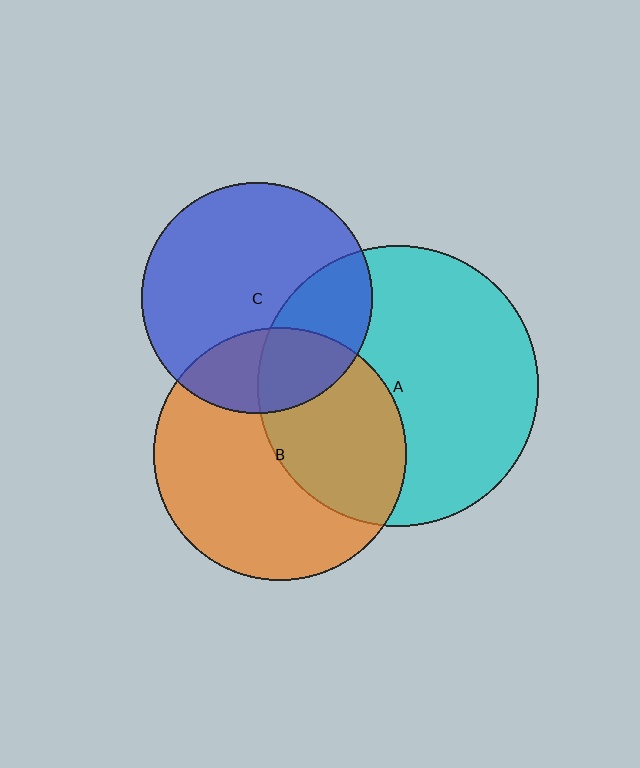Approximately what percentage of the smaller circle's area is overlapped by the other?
Approximately 40%.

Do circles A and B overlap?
Yes.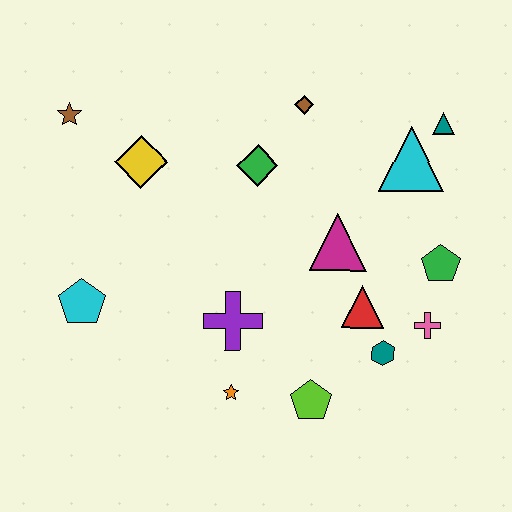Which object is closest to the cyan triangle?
The teal triangle is closest to the cyan triangle.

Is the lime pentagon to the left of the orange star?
No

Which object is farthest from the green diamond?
The lime pentagon is farthest from the green diamond.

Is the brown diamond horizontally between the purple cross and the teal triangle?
Yes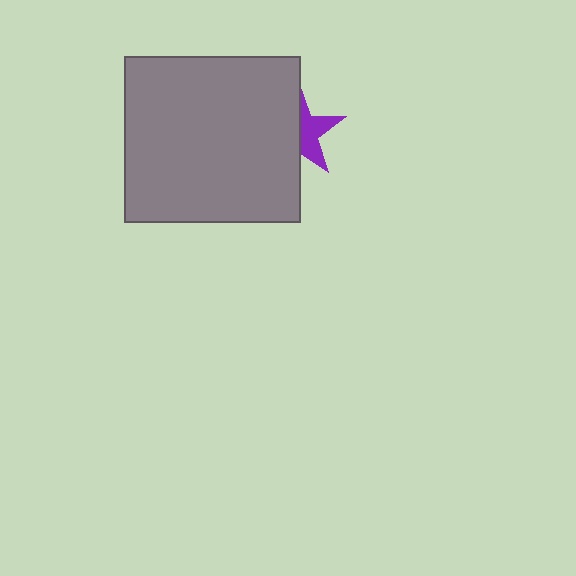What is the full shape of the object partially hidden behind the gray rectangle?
The partially hidden object is a purple star.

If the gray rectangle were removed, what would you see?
You would see the complete purple star.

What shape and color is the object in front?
The object in front is a gray rectangle.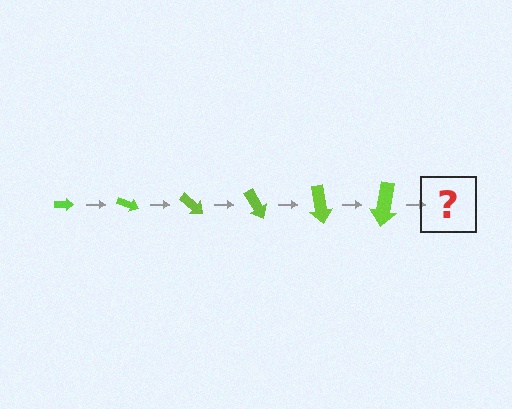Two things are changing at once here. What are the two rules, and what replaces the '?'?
The two rules are that the arrow grows larger each step and it rotates 20 degrees each step. The '?' should be an arrow, larger than the previous one and rotated 120 degrees from the start.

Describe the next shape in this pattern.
It should be an arrow, larger than the previous one and rotated 120 degrees from the start.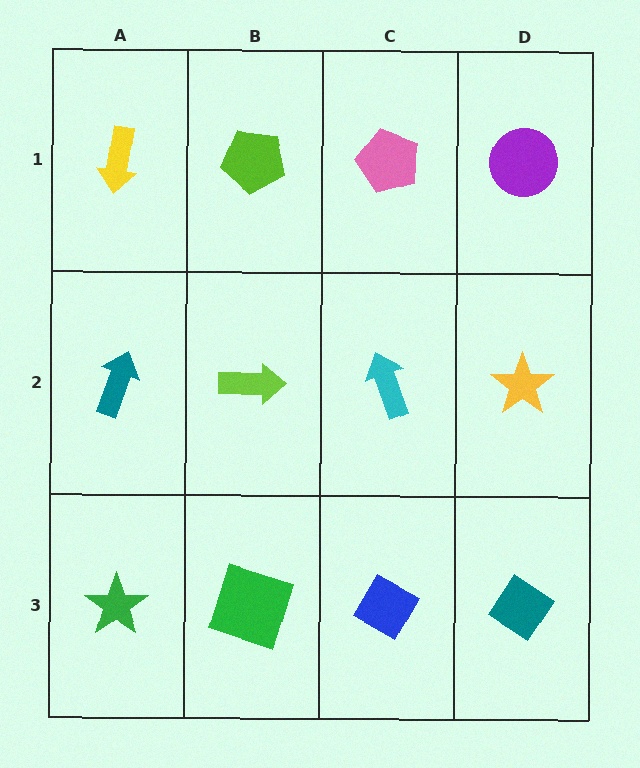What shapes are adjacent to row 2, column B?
A lime pentagon (row 1, column B), a green square (row 3, column B), a teal arrow (row 2, column A), a cyan arrow (row 2, column C).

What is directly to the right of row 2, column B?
A cyan arrow.